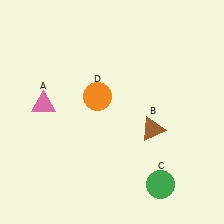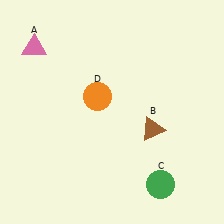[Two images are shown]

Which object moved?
The pink triangle (A) moved up.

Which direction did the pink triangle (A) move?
The pink triangle (A) moved up.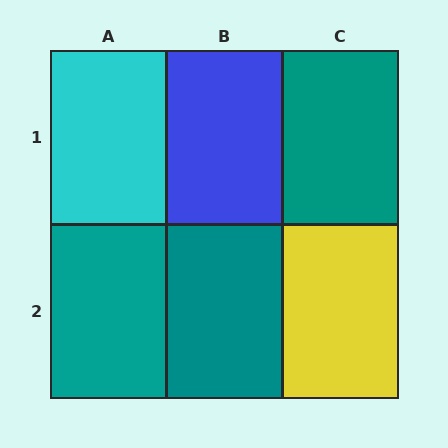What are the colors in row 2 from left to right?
Teal, teal, yellow.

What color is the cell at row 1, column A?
Cyan.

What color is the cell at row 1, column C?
Teal.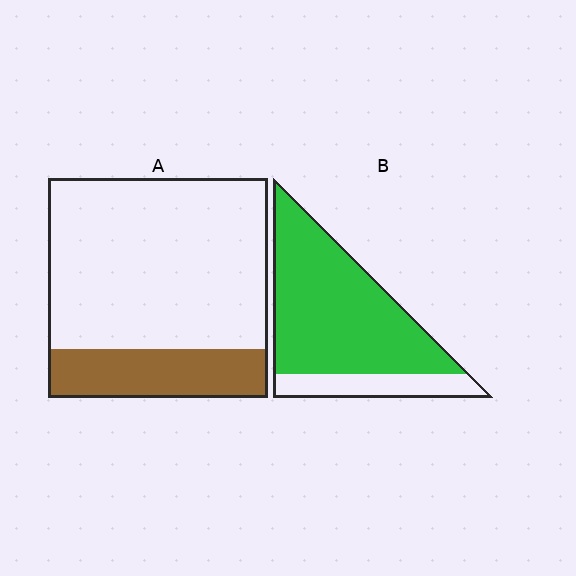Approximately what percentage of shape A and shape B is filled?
A is approximately 20% and B is approximately 80%.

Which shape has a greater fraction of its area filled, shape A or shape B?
Shape B.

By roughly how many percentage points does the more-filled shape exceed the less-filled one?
By roughly 55 percentage points (B over A).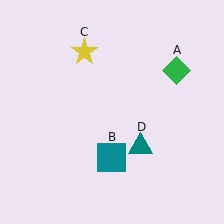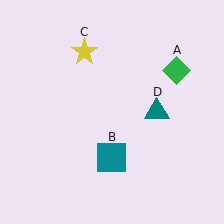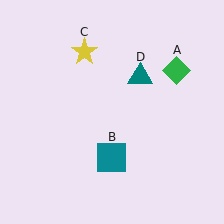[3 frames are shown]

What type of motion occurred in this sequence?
The teal triangle (object D) rotated counterclockwise around the center of the scene.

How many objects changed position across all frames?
1 object changed position: teal triangle (object D).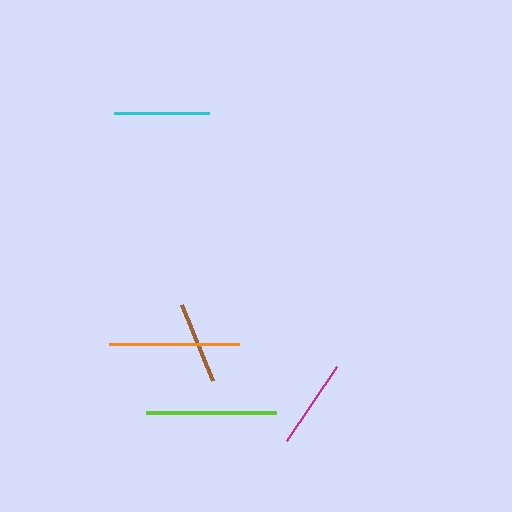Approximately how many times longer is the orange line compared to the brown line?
The orange line is approximately 1.6 times the length of the brown line.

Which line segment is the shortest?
The brown line is the shortest at approximately 83 pixels.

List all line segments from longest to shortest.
From longest to shortest: orange, lime, cyan, magenta, brown.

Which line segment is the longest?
The orange line is the longest at approximately 130 pixels.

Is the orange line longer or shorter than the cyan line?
The orange line is longer than the cyan line.